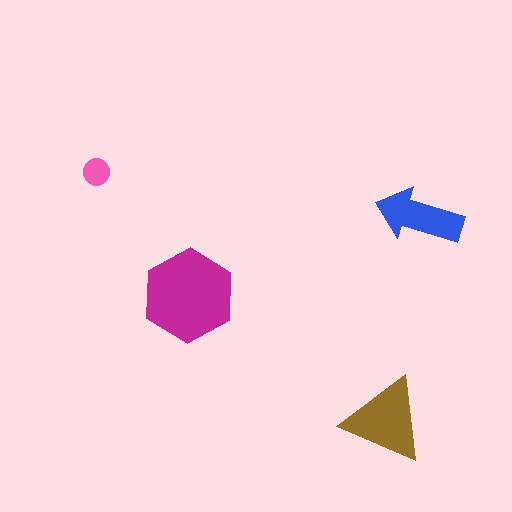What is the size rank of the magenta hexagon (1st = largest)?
1st.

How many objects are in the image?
There are 4 objects in the image.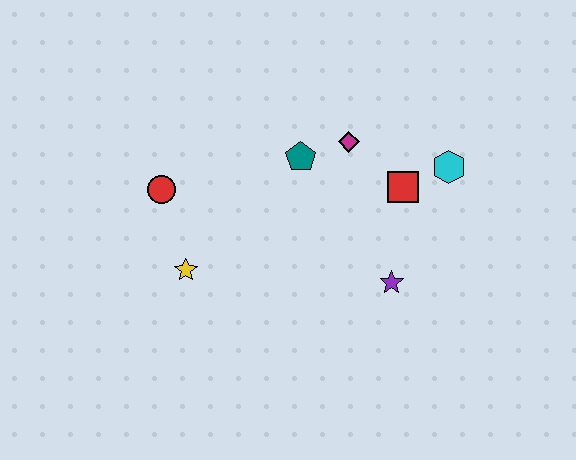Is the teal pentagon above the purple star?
Yes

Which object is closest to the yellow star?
The red circle is closest to the yellow star.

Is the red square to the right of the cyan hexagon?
No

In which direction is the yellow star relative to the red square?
The yellow star is to the left of the red square.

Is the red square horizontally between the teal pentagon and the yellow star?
No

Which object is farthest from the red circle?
The cyan hexagon is farthest from the red circle.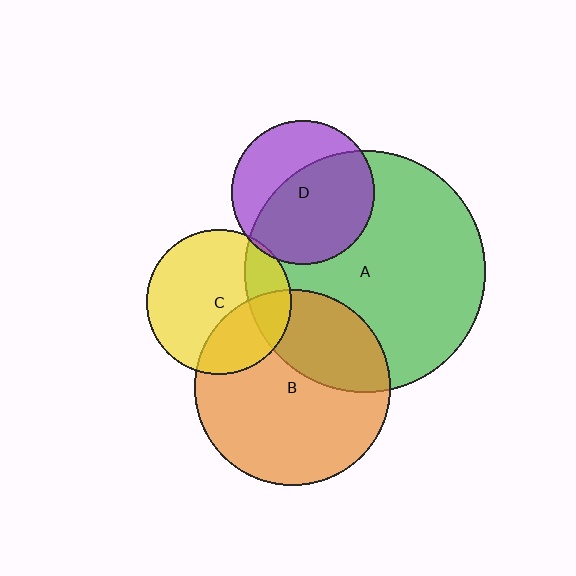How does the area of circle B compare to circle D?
Approximately 1.9 times.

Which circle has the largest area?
Circle A (green).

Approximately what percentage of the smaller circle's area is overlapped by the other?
Approximately 20%.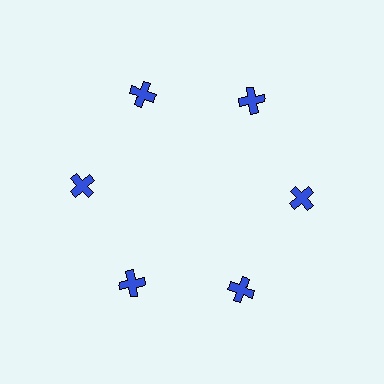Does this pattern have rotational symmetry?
Yes, this pattern has 6-fold rotational symmetry. It looks the same after rotating 60 degrees around the center.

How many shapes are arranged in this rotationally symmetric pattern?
There are 6 shapes, arranged in 6 groups of 1.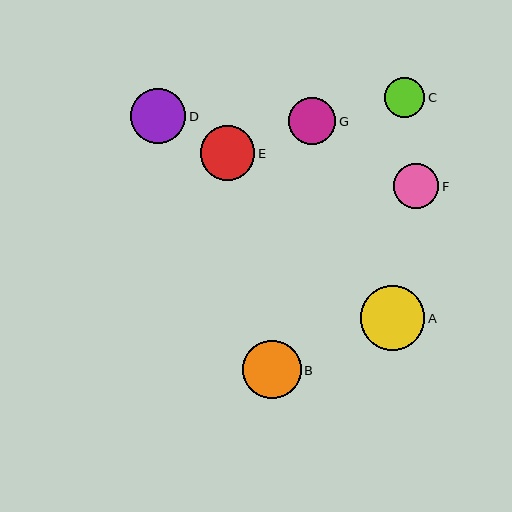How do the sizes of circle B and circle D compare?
Circle B and circle D are approximately the same size.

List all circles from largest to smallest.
From largest to smallest: A, B, D, E, G, F, C.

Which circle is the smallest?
Circle C is the smallest with a size of approximately 41 pixels.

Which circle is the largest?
Circle A is the largest with a size of approximately 65 pixels.